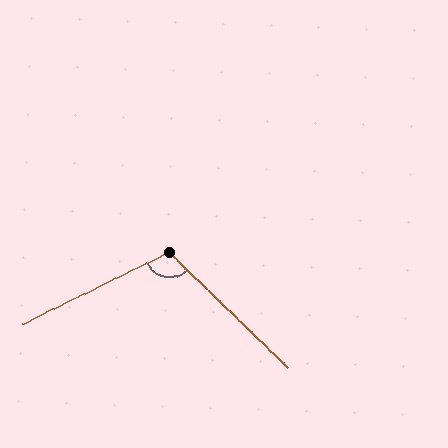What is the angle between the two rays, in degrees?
Approximately 110 degrees.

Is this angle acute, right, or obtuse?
It is obtuse.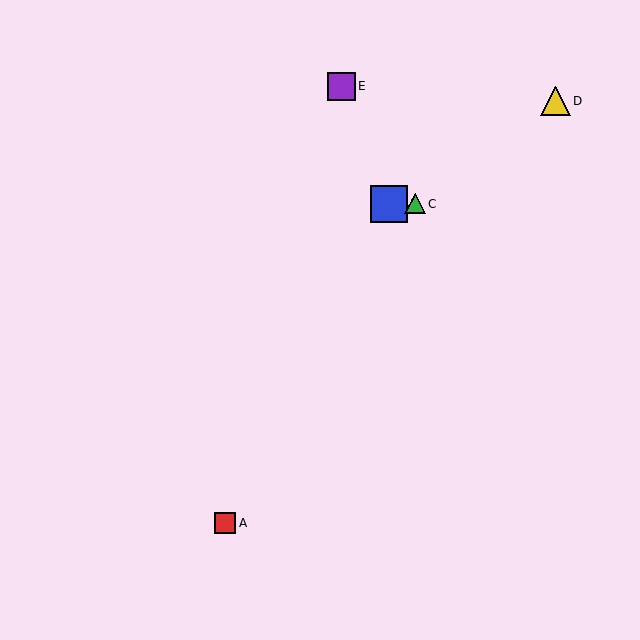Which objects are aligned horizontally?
Objects B, C are aligned horizontally.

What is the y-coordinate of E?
Object E is at y≈86.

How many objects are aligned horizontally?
2 objects (B, C) are aligned horizontally.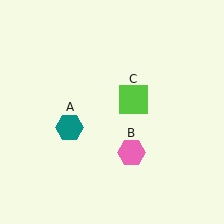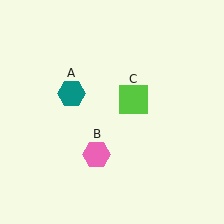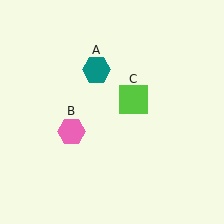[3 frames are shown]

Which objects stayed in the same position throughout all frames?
Lime square (object C) remained stationary.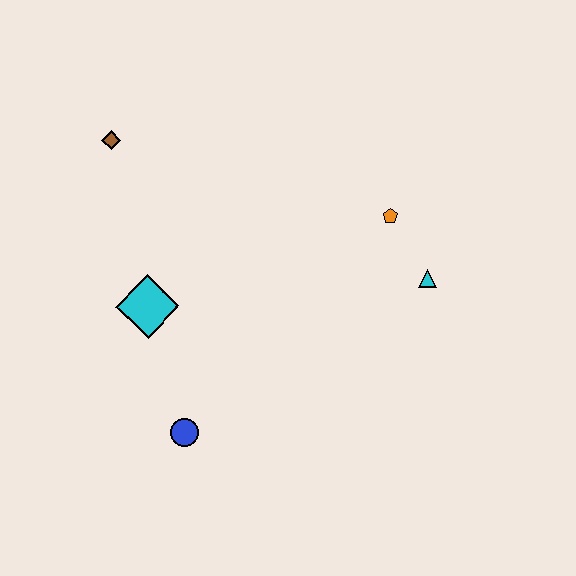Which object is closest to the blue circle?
The cyan diamond is closest to the blue circle.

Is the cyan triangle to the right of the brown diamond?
Yes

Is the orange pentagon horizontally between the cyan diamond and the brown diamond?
No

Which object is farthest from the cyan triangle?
The brown diamond is farthest from the cyan triangle.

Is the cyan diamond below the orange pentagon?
Yes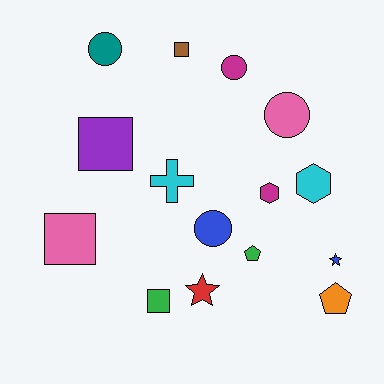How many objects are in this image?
There are 15 objects.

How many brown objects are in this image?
There is 1 brown object.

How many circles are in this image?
There are 4 circles.